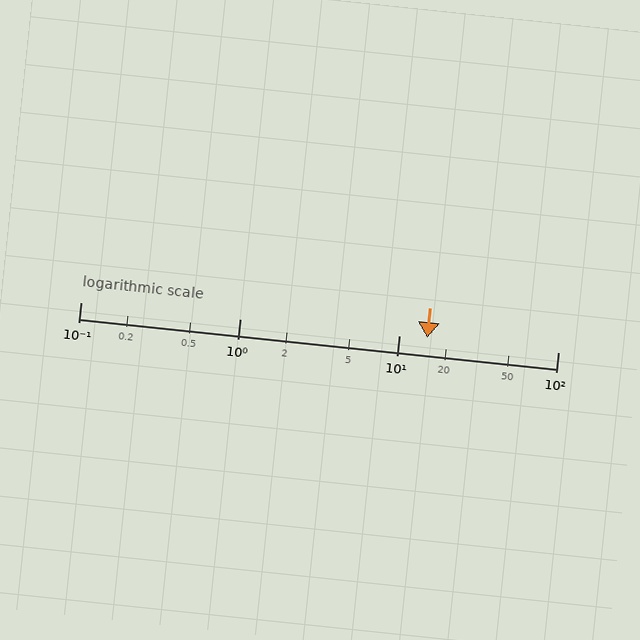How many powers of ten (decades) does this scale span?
The scale spans 3 decades, from 0.1 to 100.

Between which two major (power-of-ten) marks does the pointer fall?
The pointer is between 10 and 100.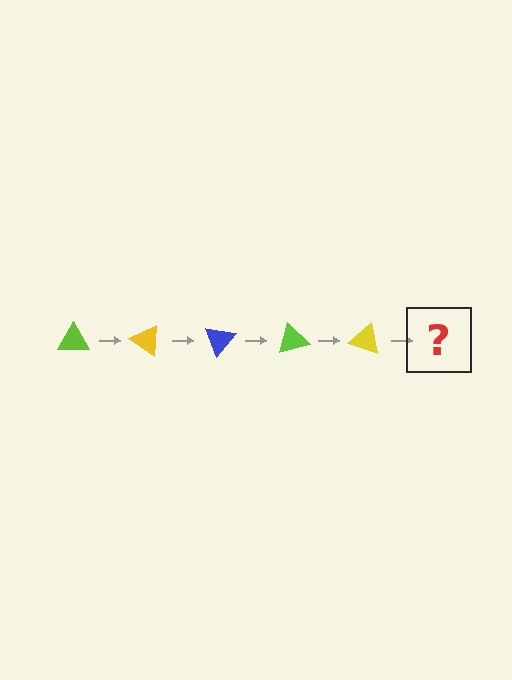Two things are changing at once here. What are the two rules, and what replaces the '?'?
The two rules are that it rotates 35 degrees each step and the color cycles through lime, yellow, and blue. The '?' should be a blue triangle, rotated 175 degrees from the start.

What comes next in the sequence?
The next element should be a blue triangle, rotated 175 degrees from the start.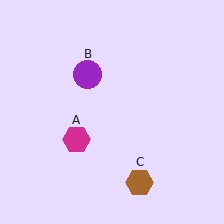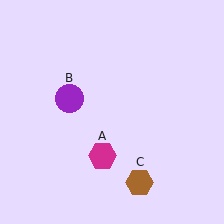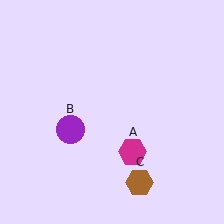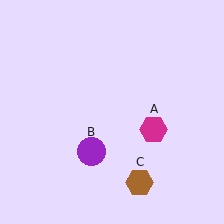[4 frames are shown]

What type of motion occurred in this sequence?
The magenta hexagon (object A), purple circle (object B) rotated counterclockwise around the center of the scene.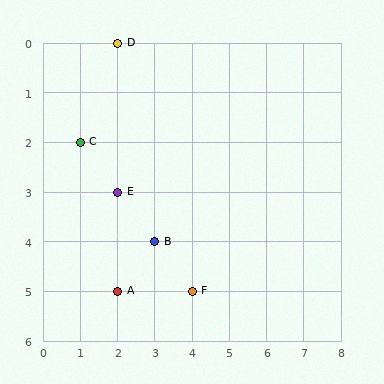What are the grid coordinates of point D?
Point D is at grid coordinates (2, 0).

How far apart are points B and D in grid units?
Points B and D are 1 column and 4 rows apart (about 4.1 grid units diagonally).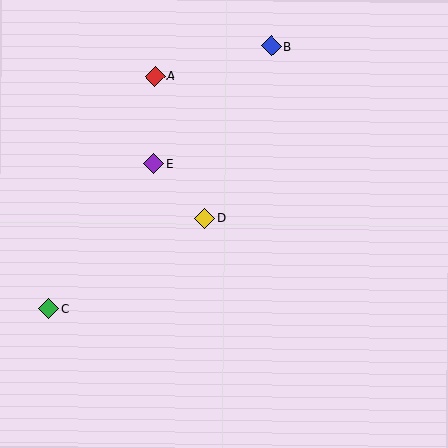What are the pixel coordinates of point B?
Point B is at (271, 46).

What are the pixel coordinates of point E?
Point E is at (153, 164).